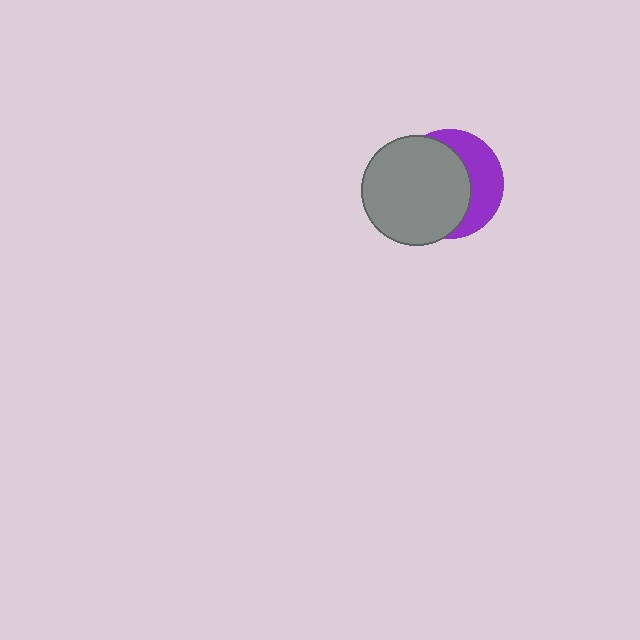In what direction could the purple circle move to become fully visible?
The purple circle could move right. That would shift it out from behind the gray circle entirely.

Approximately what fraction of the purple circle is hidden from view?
Roughly 62% of the purple circle is hidden behind the gray circle.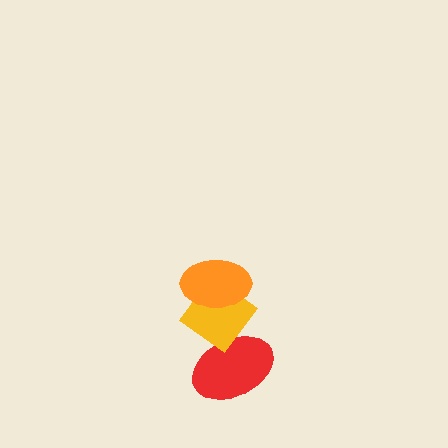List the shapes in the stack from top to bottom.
From top to bottom: the orange ellipse, the yellow diamond, the red ellipse.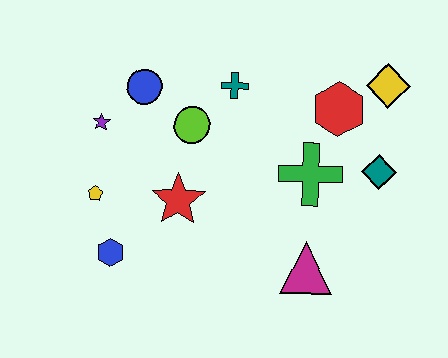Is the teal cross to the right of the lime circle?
Yes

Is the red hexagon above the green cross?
Yes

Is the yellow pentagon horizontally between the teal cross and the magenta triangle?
No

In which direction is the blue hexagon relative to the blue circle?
The blue hexagon is below the blue circle.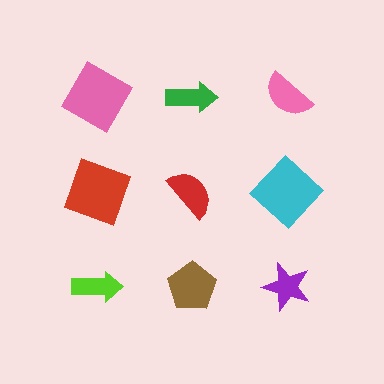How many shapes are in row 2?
3 shapes.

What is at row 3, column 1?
A lime arrow.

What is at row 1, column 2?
A green arrow.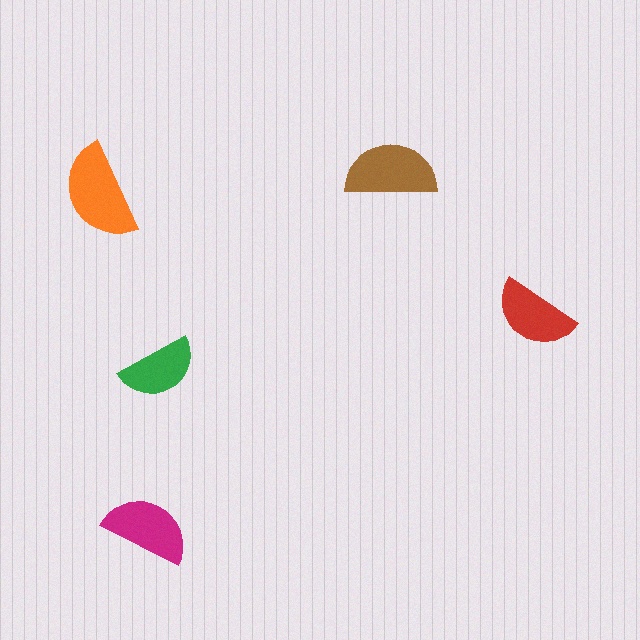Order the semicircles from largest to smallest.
the orange one, the brown one, the magenta one, the red one, the green one.